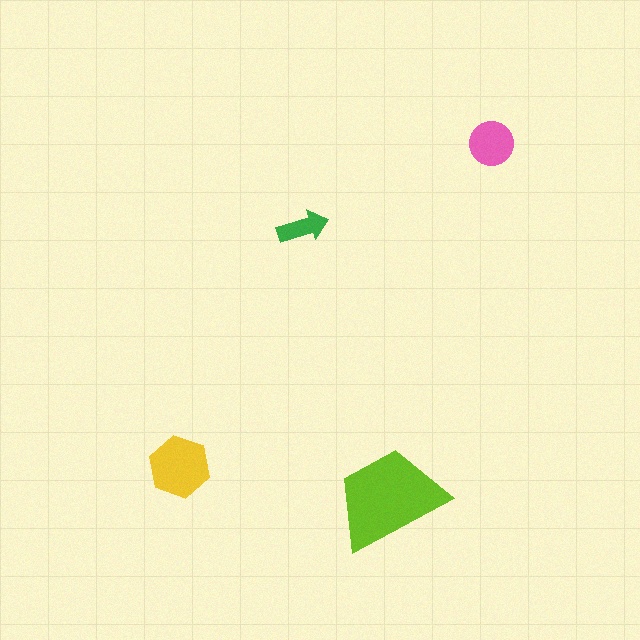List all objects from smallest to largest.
The green arrow, the pink circle, the yellow hexagon, the lime trapezoid.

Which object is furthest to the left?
The yellow hexagon is leftmost.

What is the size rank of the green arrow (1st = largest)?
4th.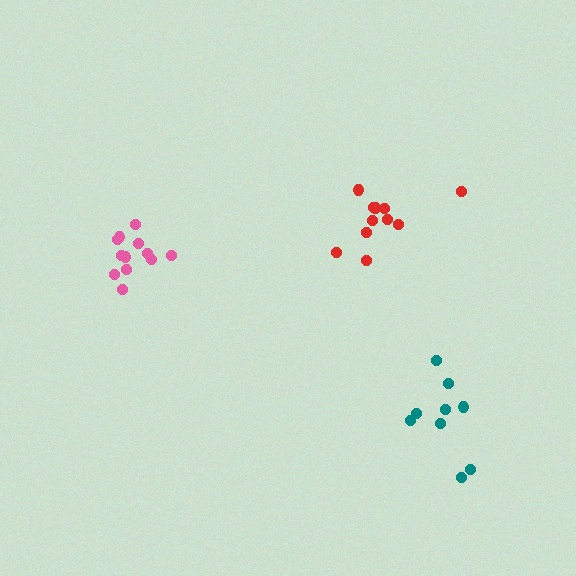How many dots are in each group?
Group 1: 12 dots, Group 2: 11 dots, Group 3: 9 dots (32 total).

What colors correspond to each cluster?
The clusters are colored: pink, red, teal.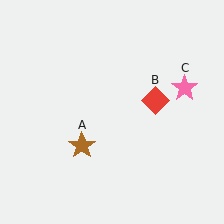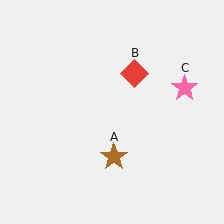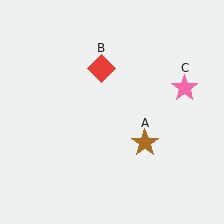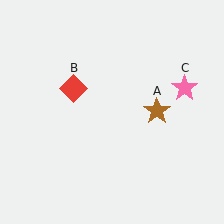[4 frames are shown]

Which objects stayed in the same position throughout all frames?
Pink star (object C) remained stationary.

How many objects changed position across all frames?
2 objects changed position: brown star (object A), red diamond (object B).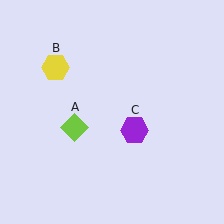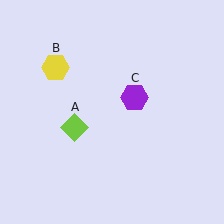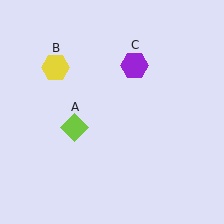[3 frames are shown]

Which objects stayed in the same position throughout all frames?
Lime diamond (object A) and yellow hexagon (object B) remained stationary.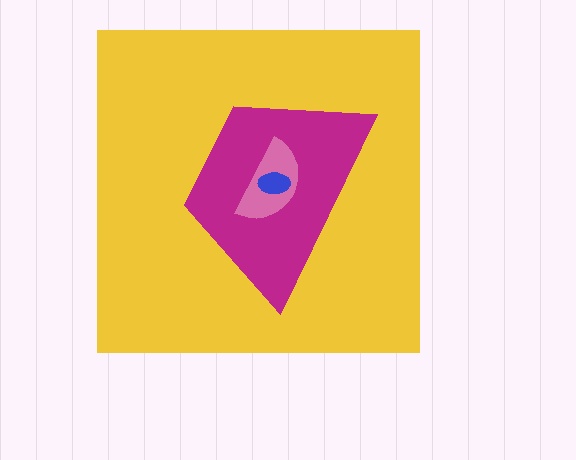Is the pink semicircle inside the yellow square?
Yes.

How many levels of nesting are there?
4.